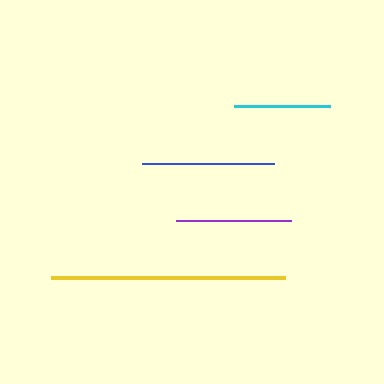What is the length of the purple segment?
The purple segment is approximately 115 pixels long.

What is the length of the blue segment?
The blue segment is approximately 132 pixels long.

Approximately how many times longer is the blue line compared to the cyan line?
The blue line is approximately 1.4 times the length of the cyan line.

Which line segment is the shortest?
The cyan line is the shortest at approximately 97 pixels.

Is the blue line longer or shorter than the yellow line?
The yellow line is longer than the blue line.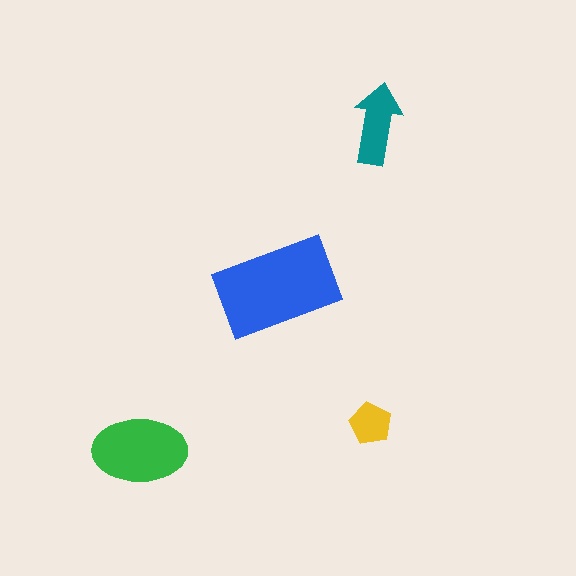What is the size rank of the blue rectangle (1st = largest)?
1st.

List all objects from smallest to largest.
The yellow pentagon, the teal arrow, the green ellipse, the blue rectangle.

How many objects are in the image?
There are 4 objects in the image.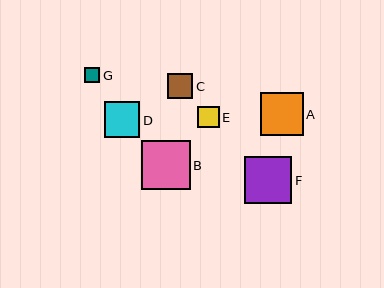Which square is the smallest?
Square G is the smallest with a size of approximately 15 pixels.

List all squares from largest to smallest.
From largest to smallest: B, F, A, D, C, E, G.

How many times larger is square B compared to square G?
Square B is approximately 3.2 times the size of square G.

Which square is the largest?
Square B is the largest with a size of approximately 49 pixels.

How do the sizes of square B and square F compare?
Square B and square F are approximately the same size.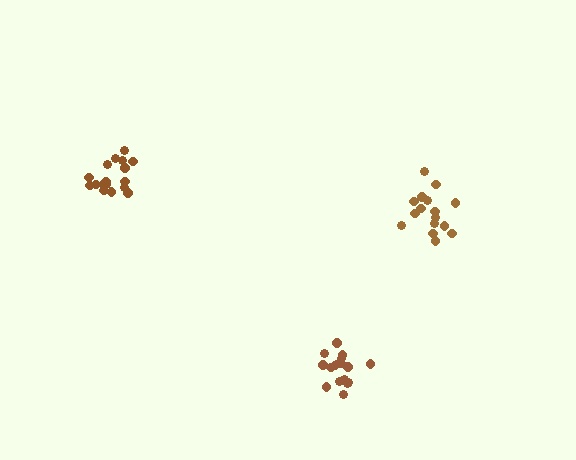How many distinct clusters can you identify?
There are 3 distinct clusters.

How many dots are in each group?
Group 1: 16 dots, Group 2: 17 dots, Group 3: 17 dots (50 total).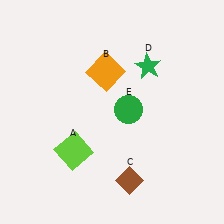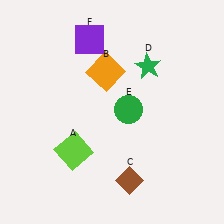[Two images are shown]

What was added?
A purple square (F) was added in Image 2.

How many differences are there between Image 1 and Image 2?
There is 1 difference between the two images.